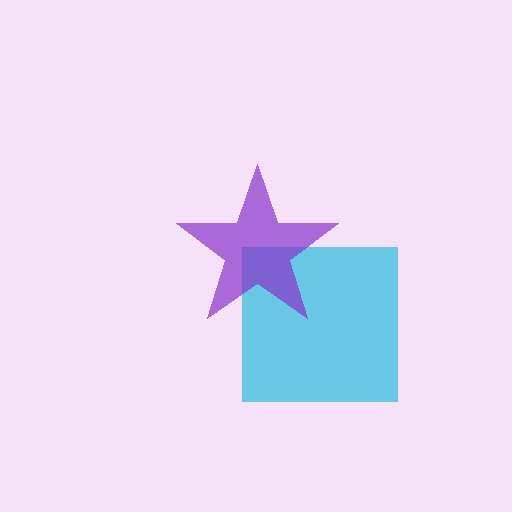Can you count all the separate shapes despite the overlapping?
Yes, there are 2 separate shapes.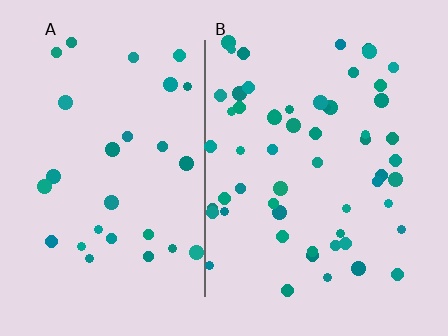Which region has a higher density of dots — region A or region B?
B (the right).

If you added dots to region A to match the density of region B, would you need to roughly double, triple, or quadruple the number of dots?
Approximately double.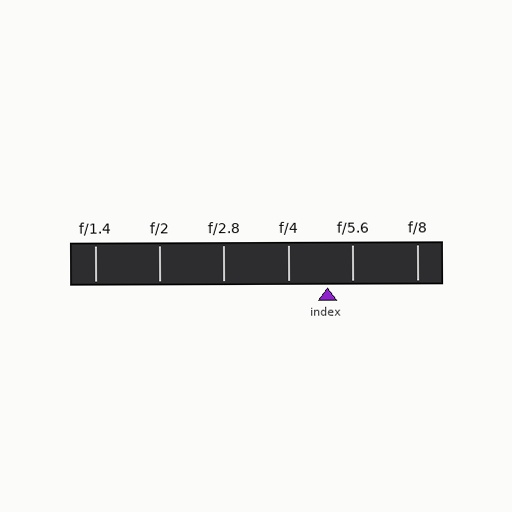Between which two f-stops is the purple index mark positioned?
The index mark is between f/4 and f/5.6.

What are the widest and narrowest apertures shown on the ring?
The widest aperture shown is f/1.4 and the narrowest is f/8.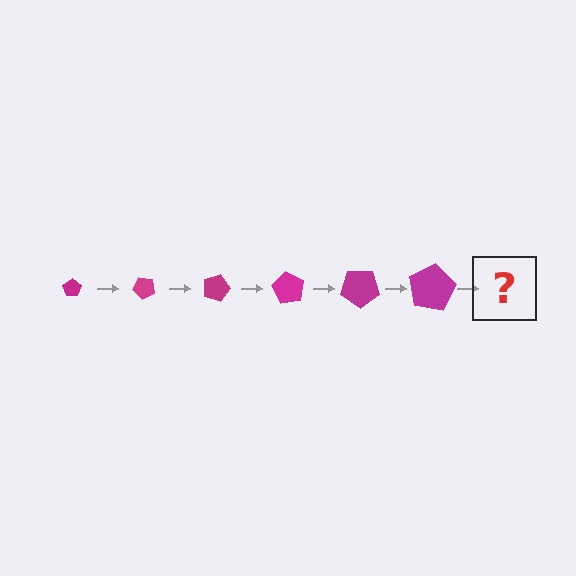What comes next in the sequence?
The next element should be a pentagon, larger than the previous one and rotated 270 degrees from the start.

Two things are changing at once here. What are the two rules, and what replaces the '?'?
The two rules are that the pentagon grows larger each step and it rotates 45 degrees each step. The '?' should be a pentagon, larger than the previous one and rotated 270 degrees from the start.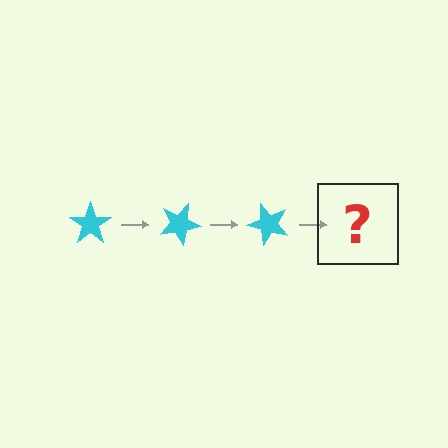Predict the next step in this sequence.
The next step is a cyan star rotated 75 degrees.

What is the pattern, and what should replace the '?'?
The pattern is that the star rotates 25 degrees each step. The '?' should be a cyan star rotated 75 degrees.